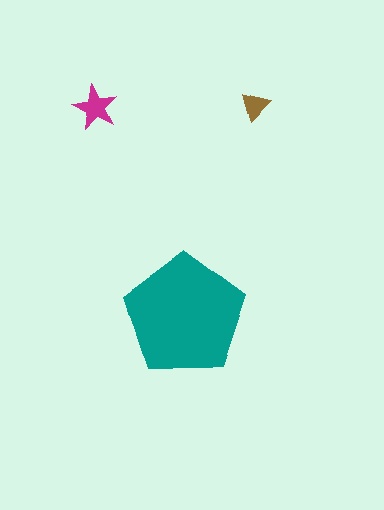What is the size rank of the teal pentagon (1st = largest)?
1st.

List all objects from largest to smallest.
The teal pentagon, the magenta star, the brown triangle.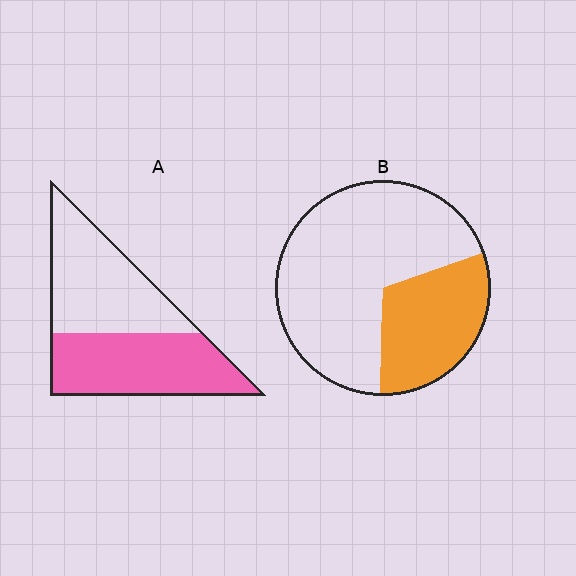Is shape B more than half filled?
No.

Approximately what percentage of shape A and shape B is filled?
A is approximately 50% and B is approximately 30%.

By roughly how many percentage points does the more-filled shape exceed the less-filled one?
By roughly 20 percentage points (A over B).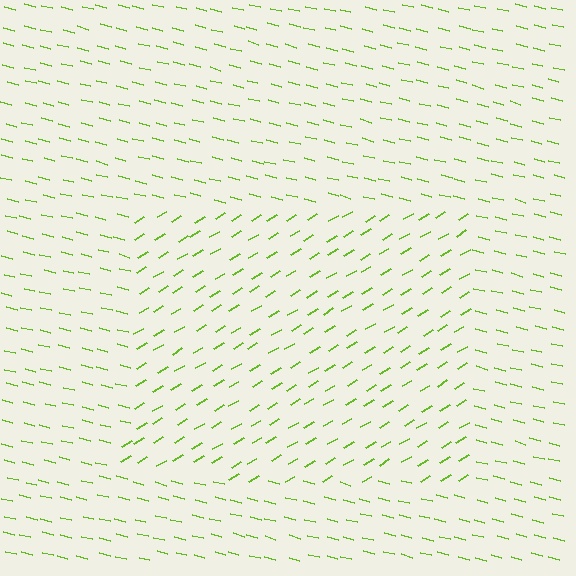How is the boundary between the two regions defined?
The boundary is defined purely by a change in line orientation (approximately 45 degrees difference). All lines are the same color and thickness.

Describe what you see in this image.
The image is filled with small lime line segments. A rectangle region in the image has lines oriented differently from the surrounding lines, creating a visible texture boundary.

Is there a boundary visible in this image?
Yes, there is a texture boundary formed by a change in line orientation.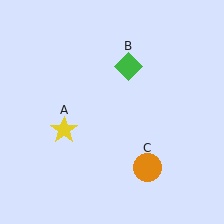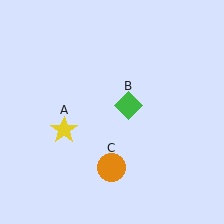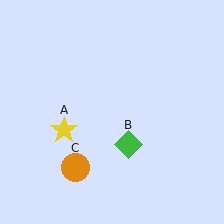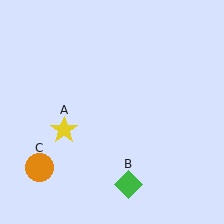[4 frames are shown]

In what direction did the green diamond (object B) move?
The green diamond (object B) moved down.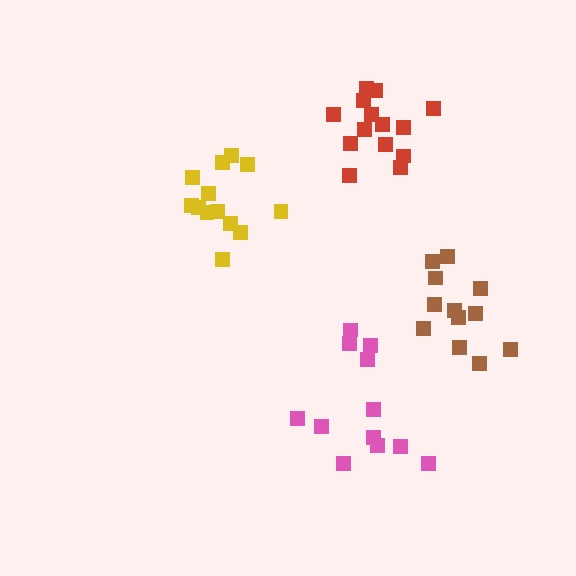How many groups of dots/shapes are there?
There are 4 groups.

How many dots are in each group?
Group 1: 12 dots, Group 2: 14 dots, Group 3: 13 dots, Group 4: 12 dots (51 total).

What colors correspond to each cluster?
The clusters are colored: pink, red, yellow, brown.